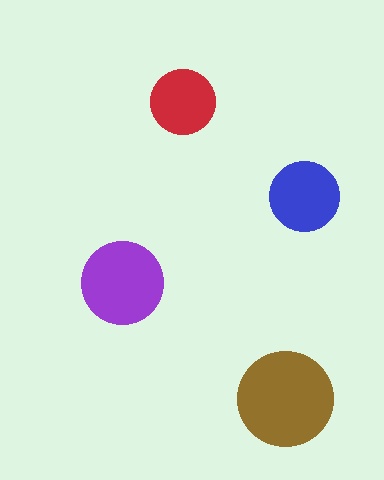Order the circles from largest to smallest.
the brown one, the purple one, the blue one, the red one.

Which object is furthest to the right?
The blue circle is rightmost.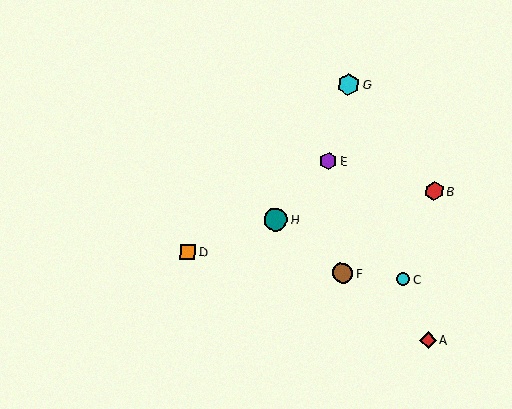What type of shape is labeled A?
Shape A is a red diamond.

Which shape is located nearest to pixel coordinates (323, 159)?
The purple hexagon (labeled E) at (328, 161) is nearest to that location.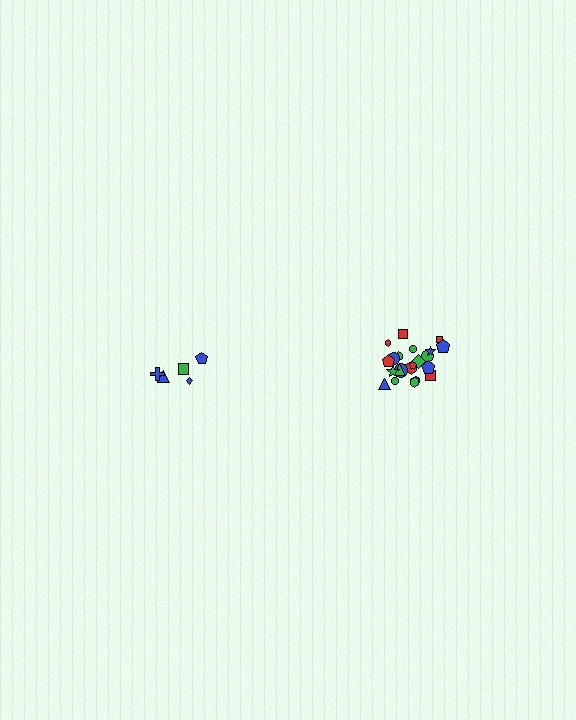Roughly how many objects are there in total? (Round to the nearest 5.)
Roughly 25 objects in total.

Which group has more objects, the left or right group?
The right group.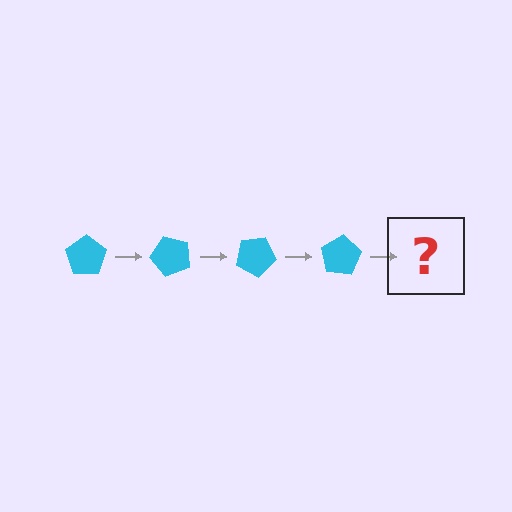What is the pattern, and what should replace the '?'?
The pattern is that the pentagon rotates 50 degrees each step. The '?' should be a cyan pentagon rotated 200 degrees.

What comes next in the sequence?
The next element should be a cyan pentagon rotated 200 degrees.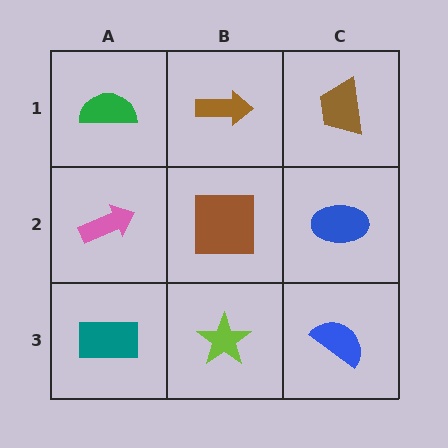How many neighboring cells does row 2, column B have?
4.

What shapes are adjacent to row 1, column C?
A blue ellipse (row 2, column C), a brown arrow (row 1, column B).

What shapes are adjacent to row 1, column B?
A brown square (row 2, column B), a green semicircle (row 1, column A), a brown trapezoid (row 1, column C).